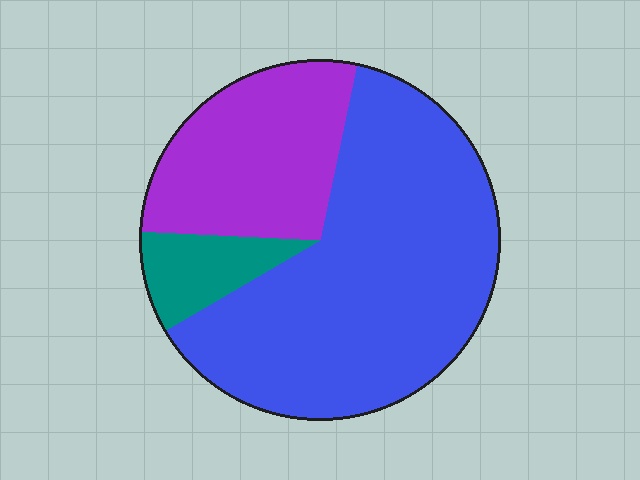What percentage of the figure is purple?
Purple covers around 30% of the figure.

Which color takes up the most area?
Blue, at roughly 65%.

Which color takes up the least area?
Teal, at roughly 10%.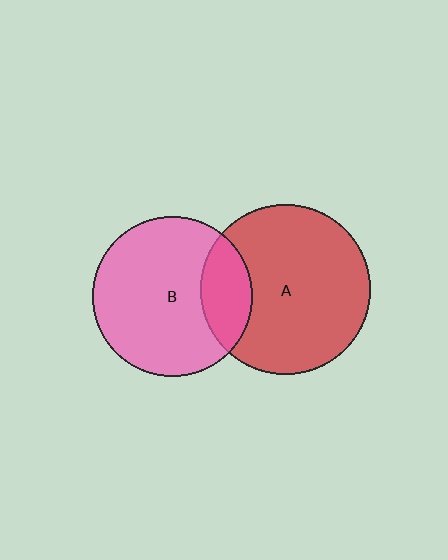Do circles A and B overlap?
Yes.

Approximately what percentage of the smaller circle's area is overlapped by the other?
Approximately 20%.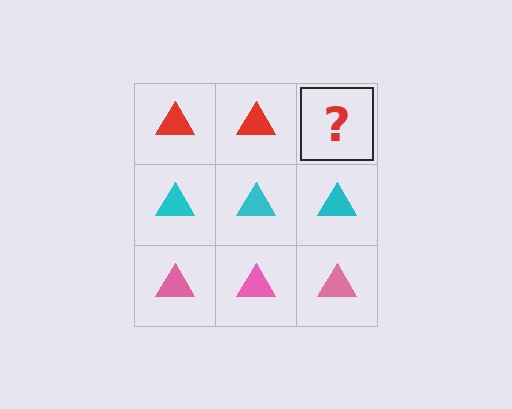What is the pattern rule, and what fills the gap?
The rule is that each row has a consistent color. The gap should be filled with a red triangle.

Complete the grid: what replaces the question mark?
The question mark should be replaced with a red triangle.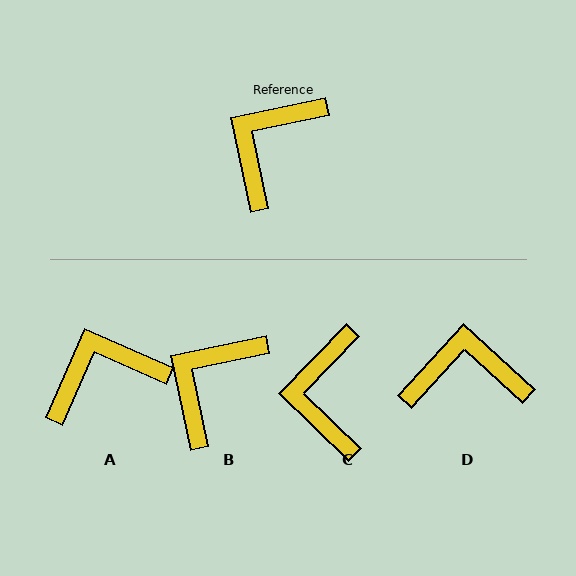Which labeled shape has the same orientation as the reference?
B.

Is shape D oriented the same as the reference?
No, it is off by about 54 degrees.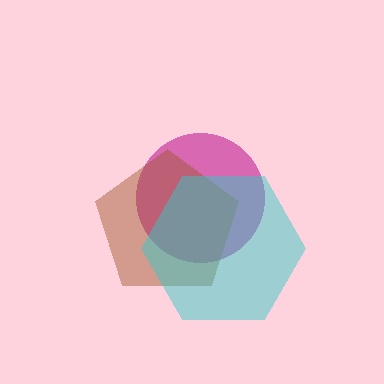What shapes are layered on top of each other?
The layered shapes are: a magenta circle, a brown pentagon, a cyan hexagon.